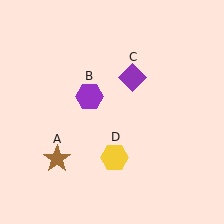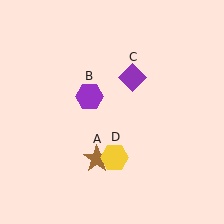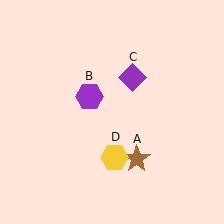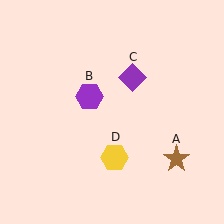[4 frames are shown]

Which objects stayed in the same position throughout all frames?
Purple hexagon (object B) and purple diamond (object C) and yellow hexagon (object D) remained stationary.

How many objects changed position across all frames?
1 object changed position: brown star (object A).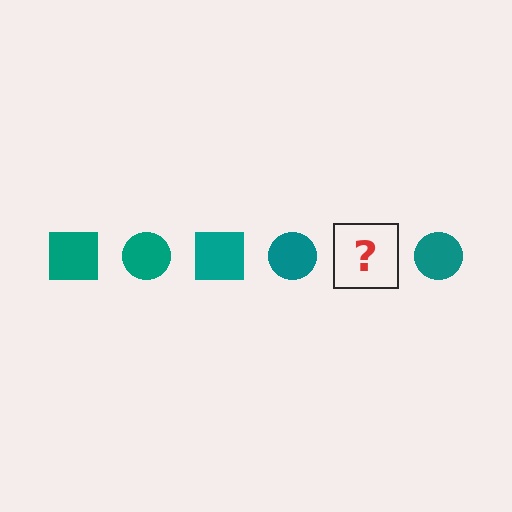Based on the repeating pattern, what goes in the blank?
The blank should be a teal square.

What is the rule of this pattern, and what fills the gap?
The rule is that the pattern cycles through square, circle shapes in teal. The gap should be filled with a teal square.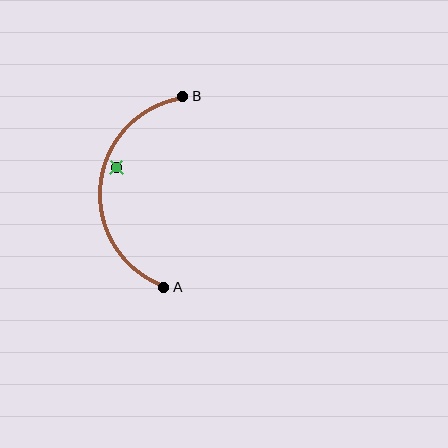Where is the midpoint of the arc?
The arc midpoint is the point on the curve farthest from the straight line joining A and B. It sits to the left of that line.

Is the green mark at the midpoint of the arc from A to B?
No — the green mark does not lie on the arc at all. It sits slightly inside the curve.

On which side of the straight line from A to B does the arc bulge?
The arc bulges to the left of the straight line connecting A and B.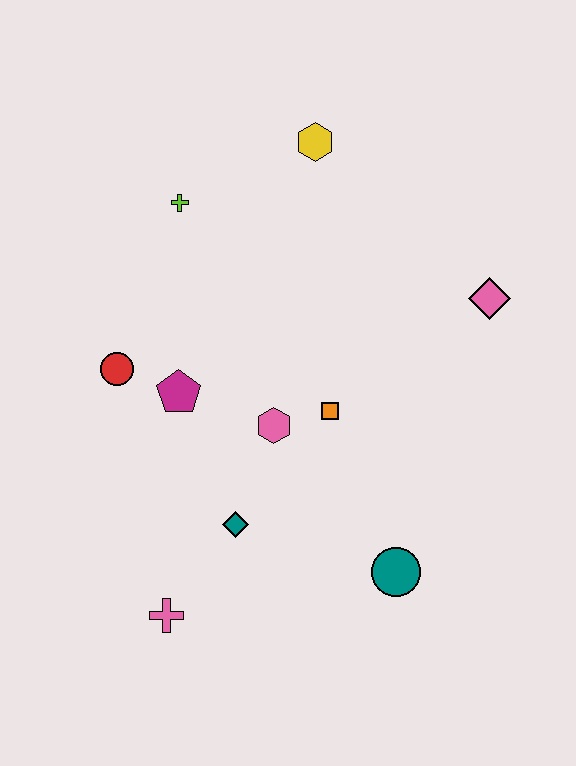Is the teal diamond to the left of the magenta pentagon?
No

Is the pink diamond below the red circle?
No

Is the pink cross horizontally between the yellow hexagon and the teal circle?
No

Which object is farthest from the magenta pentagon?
The pink diamond is farthest from the magenta pentagon.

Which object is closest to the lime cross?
The yellow hexagon is closest to the lime cross.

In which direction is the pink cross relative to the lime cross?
The pink cross is below the lime cross.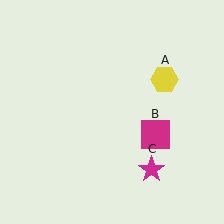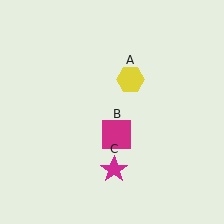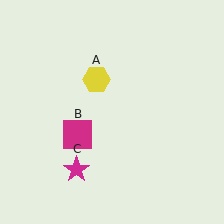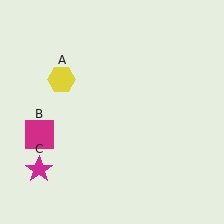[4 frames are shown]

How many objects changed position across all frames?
3 objects changed position: yellow hexagon (object A), magenta square (object B), magenta star (object C).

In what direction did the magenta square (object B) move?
The magenta square (object B) moved left.